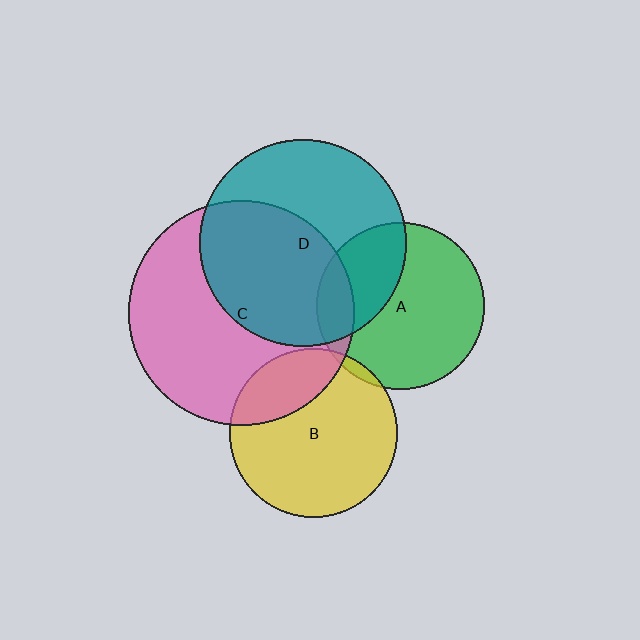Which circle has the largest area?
Circle C (pink).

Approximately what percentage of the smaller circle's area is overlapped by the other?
Approximately 25%.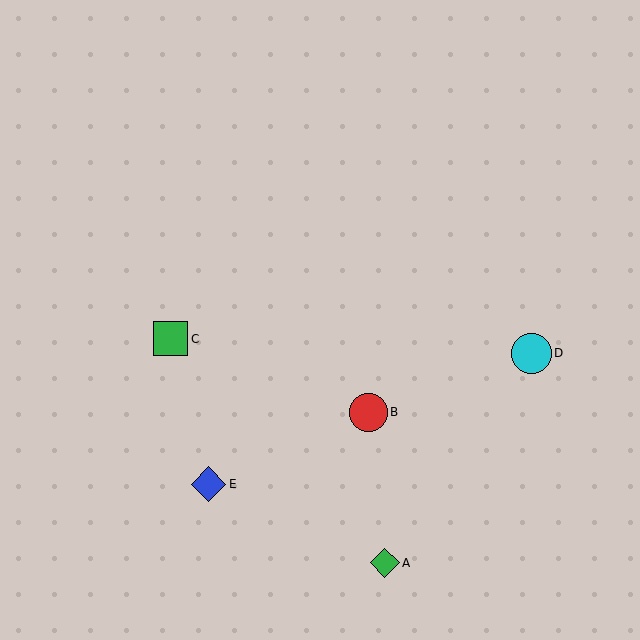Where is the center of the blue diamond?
The center of the blue diamond is at (209, 484).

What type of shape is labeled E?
Shape E is a blue diamond.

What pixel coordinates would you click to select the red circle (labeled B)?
Click at (368, 412) to select the red circle B.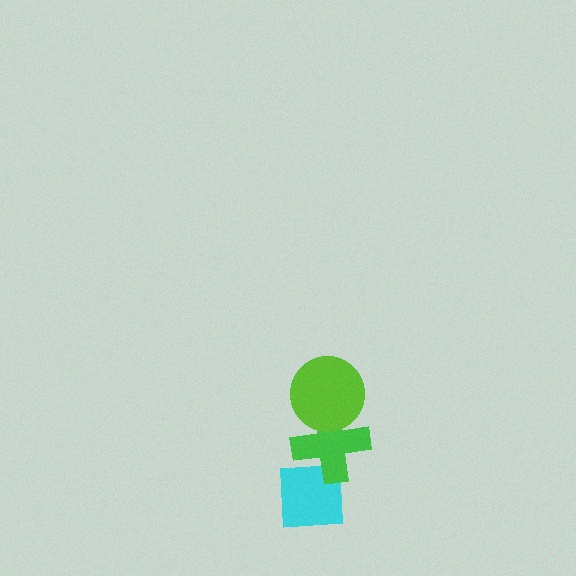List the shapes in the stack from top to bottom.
From top to bottom: the lime circle, the green cross, the cyan square.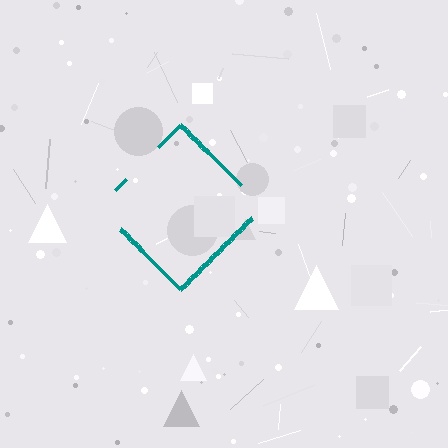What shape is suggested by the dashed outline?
The dashed outline suggests a diamond.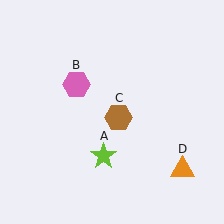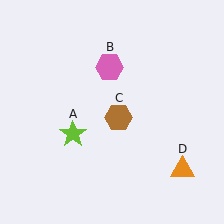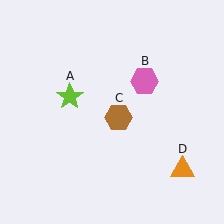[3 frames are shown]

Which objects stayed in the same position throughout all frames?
Brown hexagon (object C) and orange triangle (object D) remained stationary.